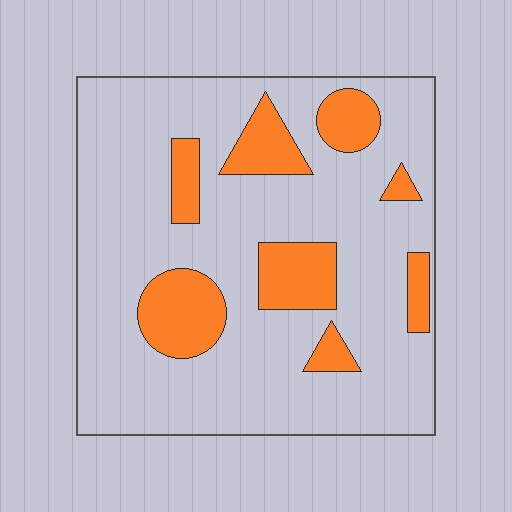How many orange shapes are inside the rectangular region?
8.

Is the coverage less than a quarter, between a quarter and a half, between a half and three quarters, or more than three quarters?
Less than a quarter.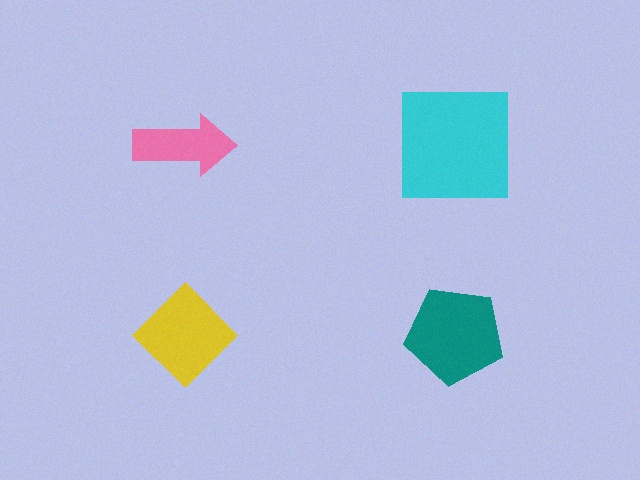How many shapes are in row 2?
2 shapes.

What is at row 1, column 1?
A pink arrow.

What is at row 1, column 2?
A cyan square.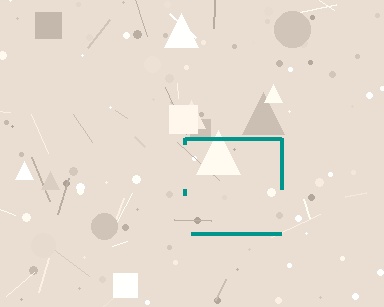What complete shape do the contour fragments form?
The contour fragments form a square.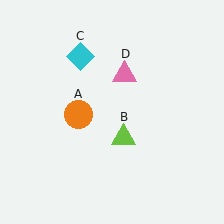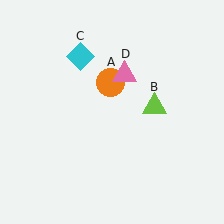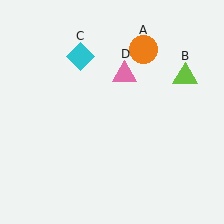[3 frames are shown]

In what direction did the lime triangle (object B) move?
The lime triangle (object B) moved up and to the right.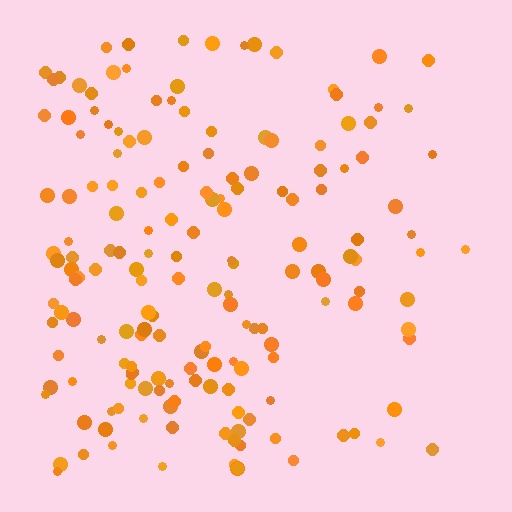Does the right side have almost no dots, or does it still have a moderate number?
Still a moderate number, just noticeably fewer than the left.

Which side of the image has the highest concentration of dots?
The left.